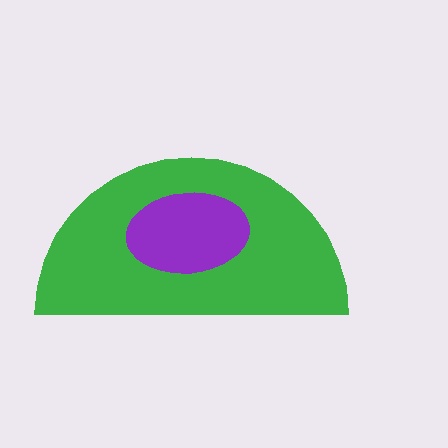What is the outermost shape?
The green semicircle.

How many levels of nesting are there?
2.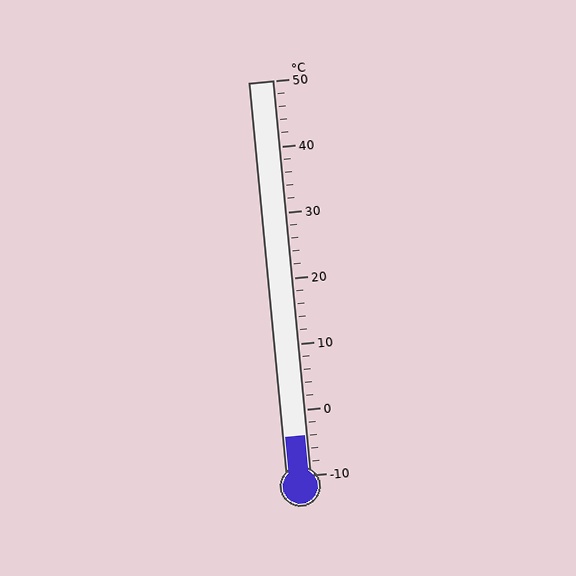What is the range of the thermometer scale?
The thermometer scale ranges from -10°C to 50°C.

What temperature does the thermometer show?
The thermometer shows approximately -4°C.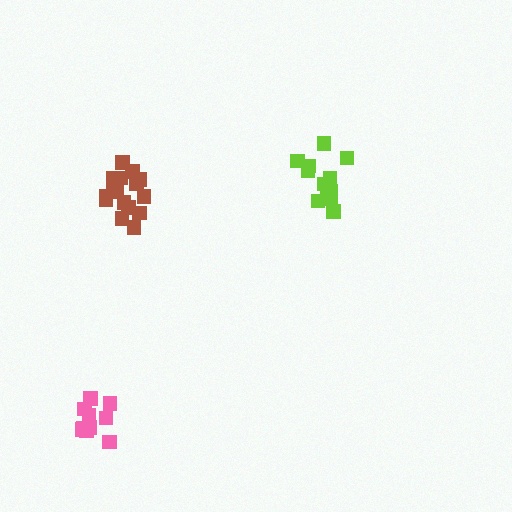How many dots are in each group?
Group 1: 16 dots, Group 2: 11 dots, Group 3: 12 dots (39 total).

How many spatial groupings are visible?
There are 3 spatial groupings.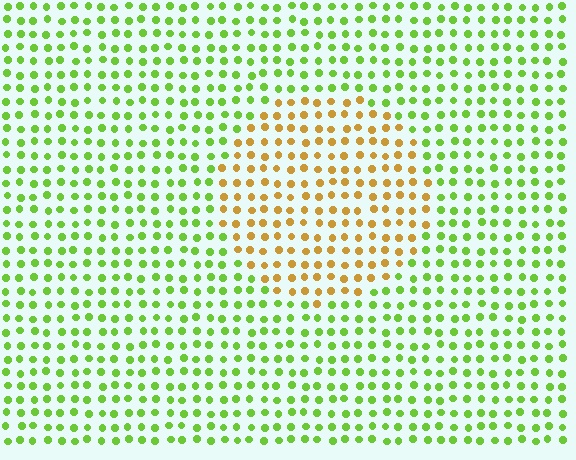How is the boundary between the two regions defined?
The boundary is defined purely by a slight shift in hue (about 58 degrees). Spacing, size, and orientation are identical on both sides.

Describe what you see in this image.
The image is filled with small lime elements in a uniform arrangement. A circle-shaped region is visible where the elements are tinted to a slightly different hue, forming a subtle color boundary.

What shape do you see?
I see a circle.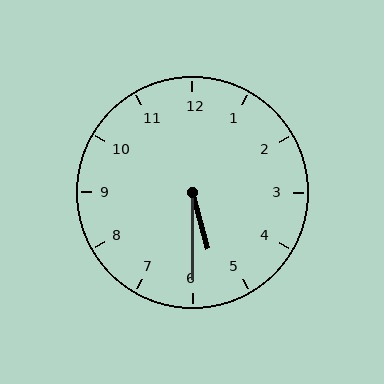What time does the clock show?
5:30.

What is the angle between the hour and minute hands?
Approximately 15 degrees.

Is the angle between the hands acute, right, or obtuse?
It is acute.